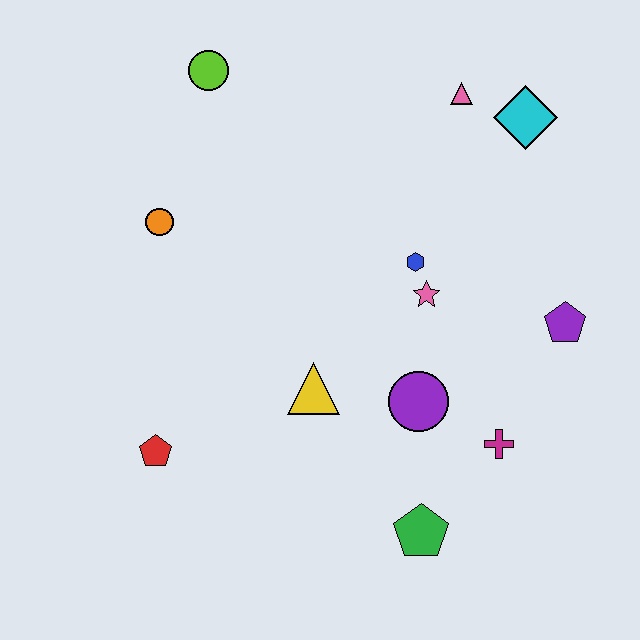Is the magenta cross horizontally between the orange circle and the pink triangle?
No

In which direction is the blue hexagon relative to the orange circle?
The blue hexagon is to the right of the orange circle.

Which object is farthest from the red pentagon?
The cyan diamond is farthest from the red pentagon.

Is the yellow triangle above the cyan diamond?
No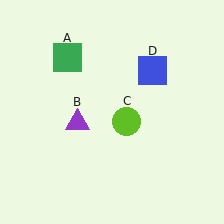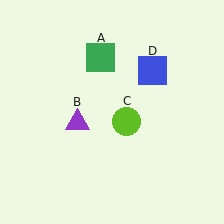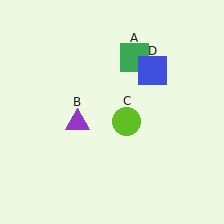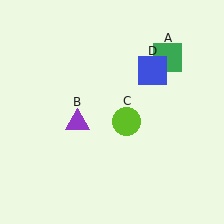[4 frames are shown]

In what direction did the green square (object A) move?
The green square (object A) moved right.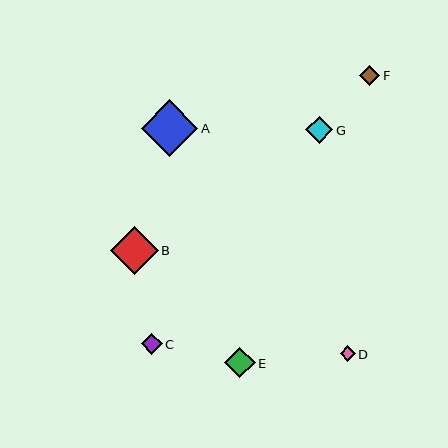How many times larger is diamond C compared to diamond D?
Diamond C is approximately 1.3 times the size of diamond D.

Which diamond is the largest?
Diamond A is the largest with a size of approximately 57 pixels.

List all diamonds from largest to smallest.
From largest to smallest: A, B, E, G, F, C, D.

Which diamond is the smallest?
Diamond D is the smallest with a size of approximately 15 pixels.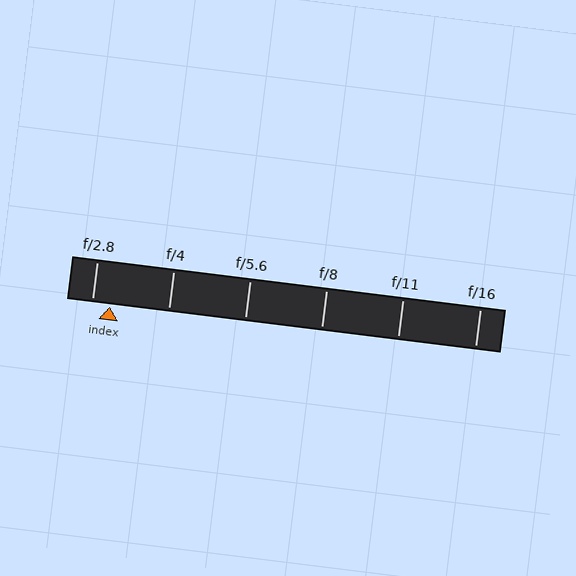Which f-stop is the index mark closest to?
The index mark is closest to f/2.8.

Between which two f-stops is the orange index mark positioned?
The index mark is between f/2.8 and f/4.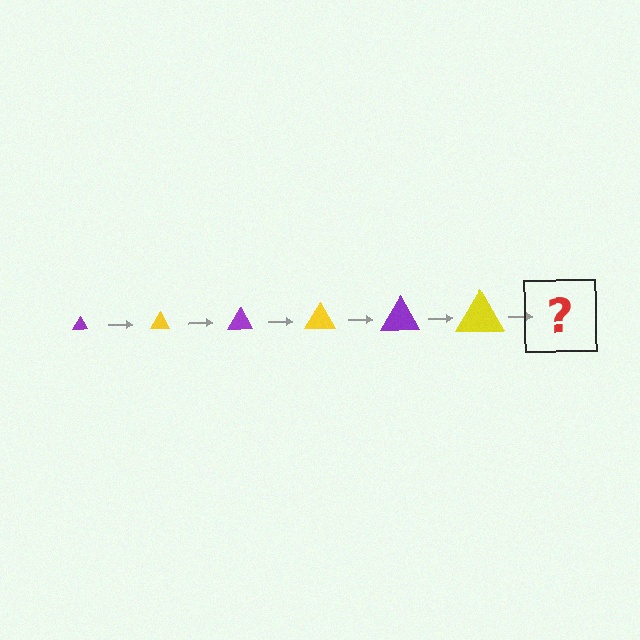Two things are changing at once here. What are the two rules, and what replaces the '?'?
The two rules are that the triangle grows larger each step and the color cycles through purple and yellow. The '?' should be a purple triangle, larger than the previous one.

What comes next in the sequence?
The next element should be a purple triangle, larger than the previous one.